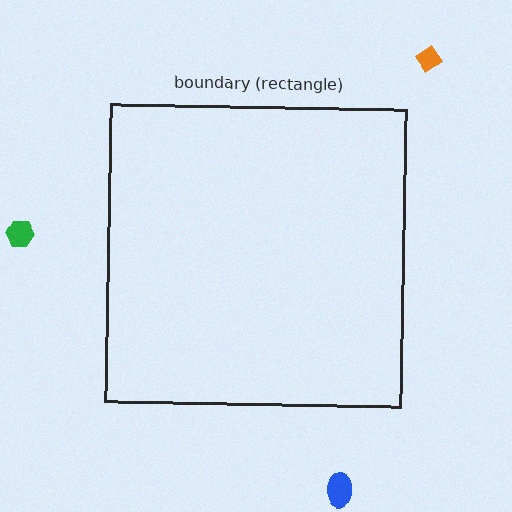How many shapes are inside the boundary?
0 inside, 3 outside.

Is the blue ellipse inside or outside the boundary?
Outside.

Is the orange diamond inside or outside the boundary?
Outside.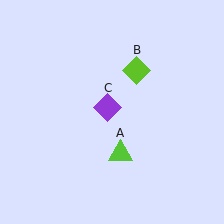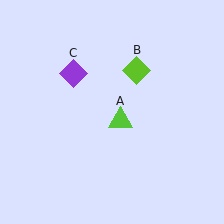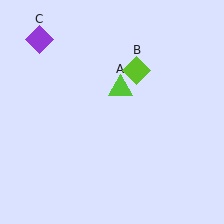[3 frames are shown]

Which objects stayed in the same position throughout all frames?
Lime diamond (object B) remained stationary.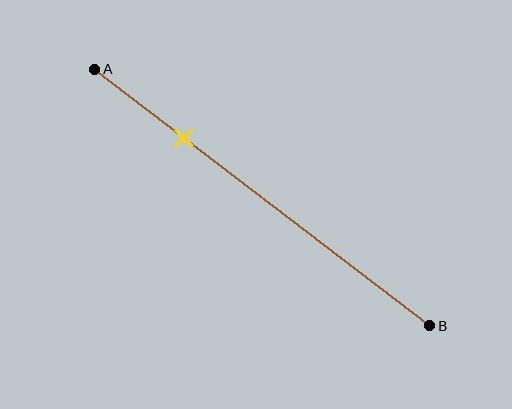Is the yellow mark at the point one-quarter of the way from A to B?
Yes, the mark is approximately at the one-quarter point.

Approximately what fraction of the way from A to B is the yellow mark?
The yellow mark is approximately 25% of the way from A to B.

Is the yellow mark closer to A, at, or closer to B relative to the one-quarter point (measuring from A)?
The yellow mark is approximately at the one-quarter point of segment AB.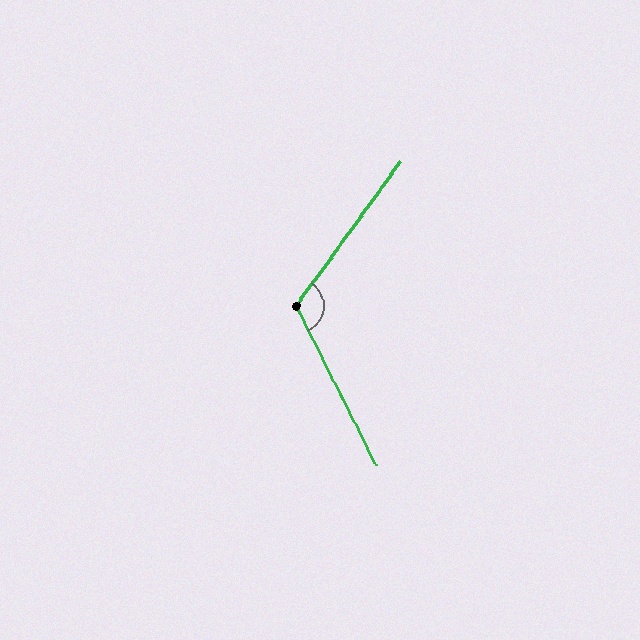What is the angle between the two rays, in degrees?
Approximately 118 degrees.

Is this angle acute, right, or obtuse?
It is obtuse.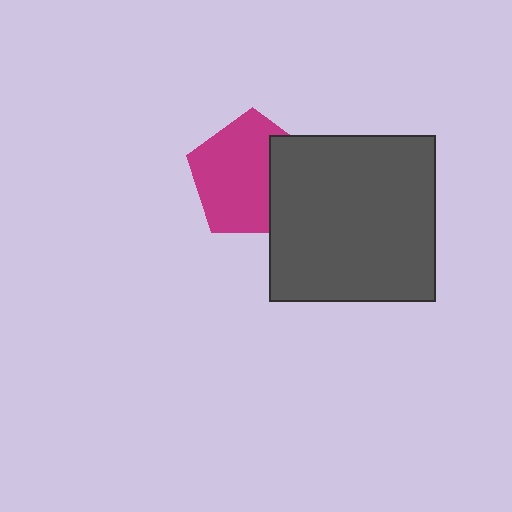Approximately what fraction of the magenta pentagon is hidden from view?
Roughly 30% of the magenta pentagon is hidden behind the dark gray square.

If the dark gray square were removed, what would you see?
You would see the complete magenta pentagon.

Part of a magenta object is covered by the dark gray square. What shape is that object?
It is a pentagon.